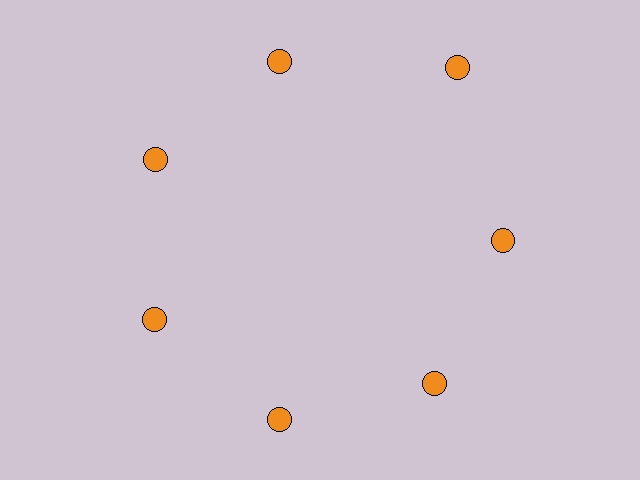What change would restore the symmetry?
The symmetry would be restored by moving it inward, back onto the ring so that all 7 circles sit at equal angles and equal distance from the center.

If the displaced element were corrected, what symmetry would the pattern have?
It would have 7-fold rotational symmetry — the pattern would map onto itself every 51 degrees.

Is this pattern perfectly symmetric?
No. The 7 orange circles are arranged in a ring, but one element near the 1 o'clock position is pushed outward from the center, breaking the 7-fold rotational symmetry.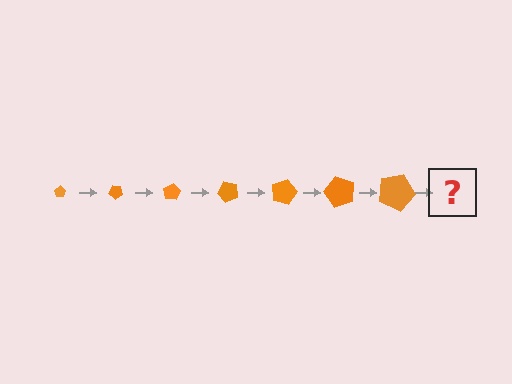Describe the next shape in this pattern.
It should be a pentagon, larger than the previous one and rotated 280 degrees from the start.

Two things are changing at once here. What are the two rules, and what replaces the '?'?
The two rules are that the pentagon grows larger each step and it rotates 40 degrees each step. The '?' should be a pentagon, larger than the previous one and rotated 280 degrees from the start.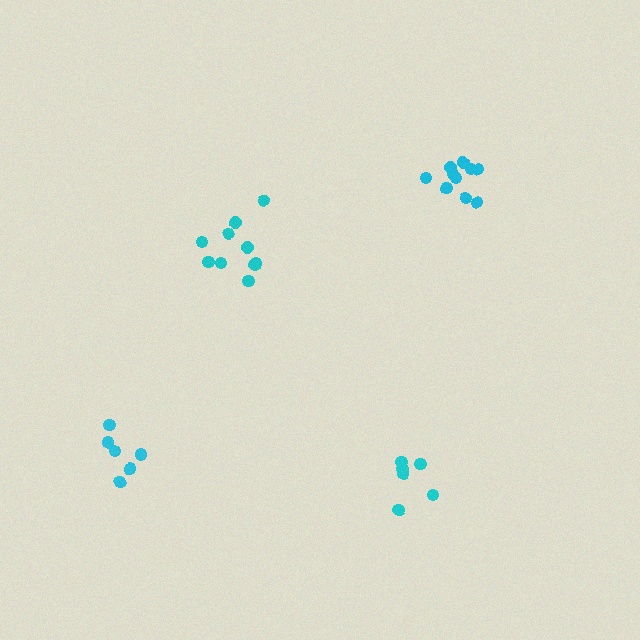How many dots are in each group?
Group 1: 10 dots, Group 2: 6 dots, Group 3: 6 dots, Group 4: 10 dots (32 total).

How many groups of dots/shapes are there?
There are 4 groups.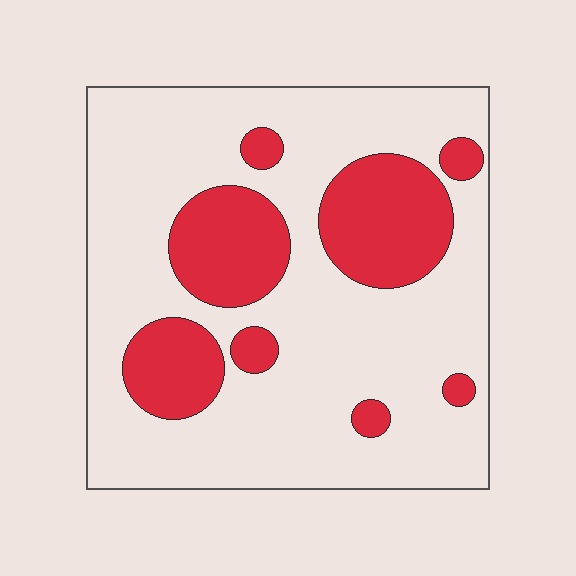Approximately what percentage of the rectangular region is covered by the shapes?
Approximately 25%.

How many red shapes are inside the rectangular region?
8.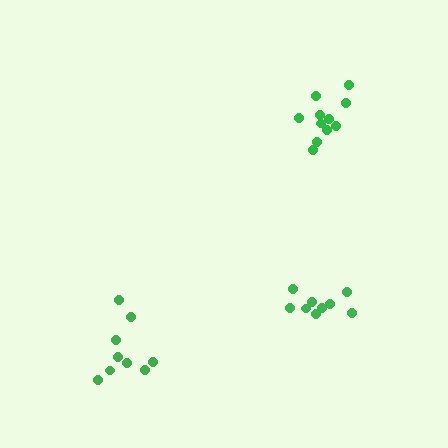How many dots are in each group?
Group 1: 11 dots, Group 2: 9 dots, Group 3: 9 dots (29 total).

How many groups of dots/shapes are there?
There are 3 groups.